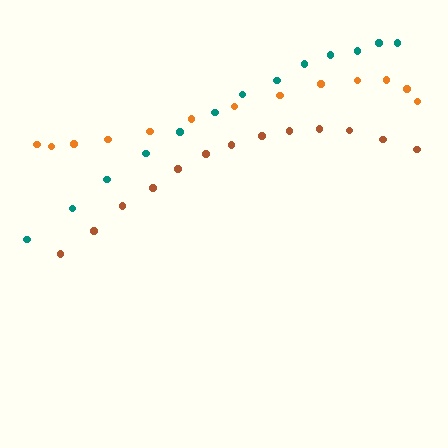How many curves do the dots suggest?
There are 3 distinct paths.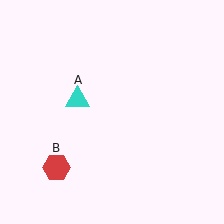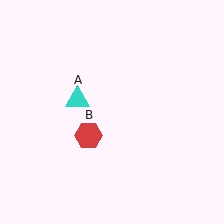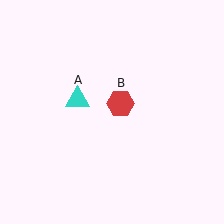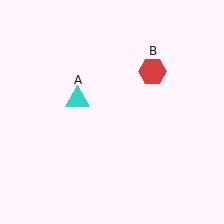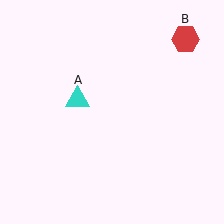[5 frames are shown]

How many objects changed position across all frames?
1 object changed position: red hexagon (object B).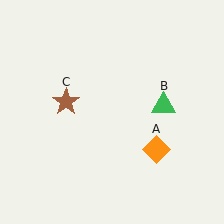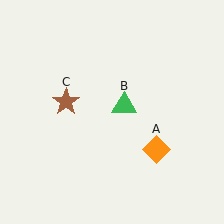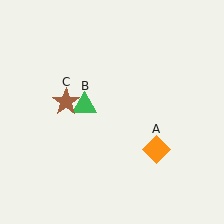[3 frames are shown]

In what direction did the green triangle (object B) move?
The green triangle (object B) moved left.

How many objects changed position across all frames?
1 object changed position: green triangle (object B).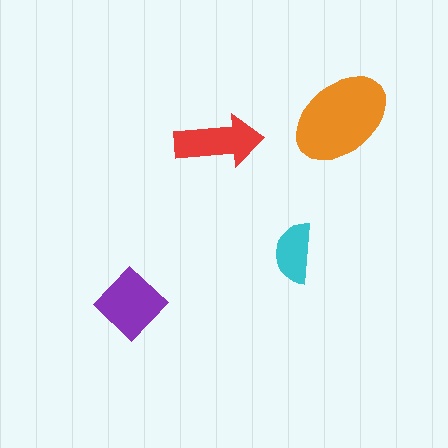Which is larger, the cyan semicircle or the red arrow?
The red arrow.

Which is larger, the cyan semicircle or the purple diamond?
The purple diamond.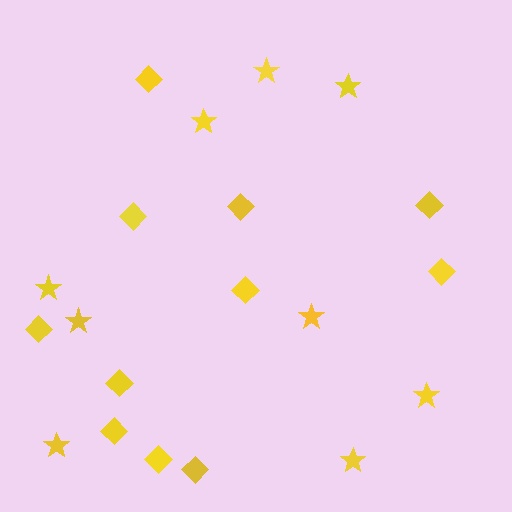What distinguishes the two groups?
There are 2 groups: one group of diamonds (11) and one group of stars (9).